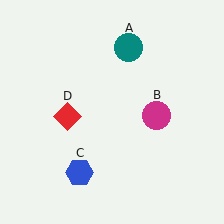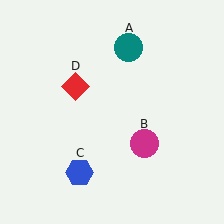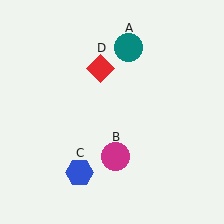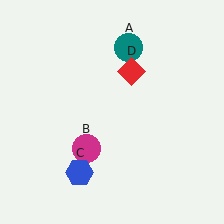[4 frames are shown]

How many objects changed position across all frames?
2 objects changed position: magenta circle (object B), red diamond (object D).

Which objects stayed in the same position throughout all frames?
Teal circle (object A) and blue hexagon (object C) remained stationary.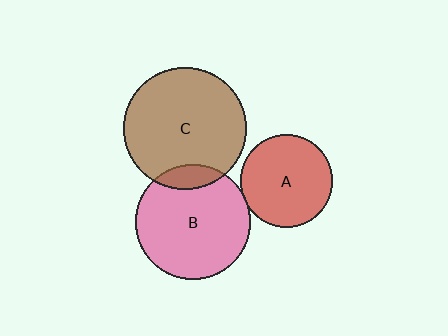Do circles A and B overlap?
Yes.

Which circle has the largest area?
Circle C (brown).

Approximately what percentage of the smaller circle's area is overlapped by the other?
Approximately 5%.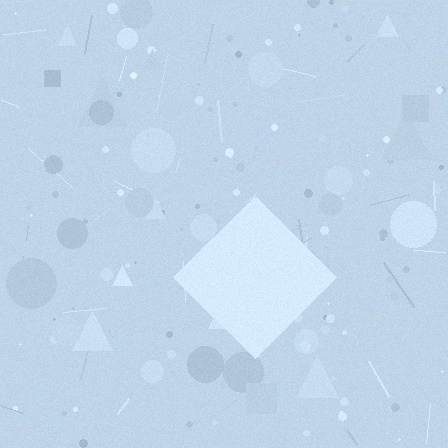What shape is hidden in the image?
A diamond is hidden in the image.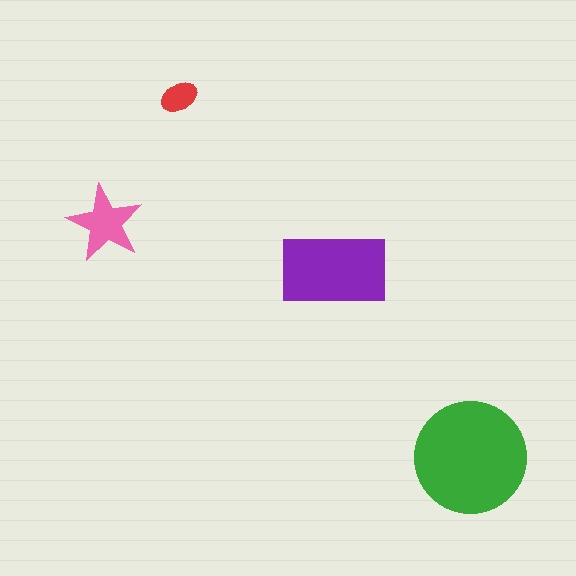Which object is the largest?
The green circle.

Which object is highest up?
The red ellipse is topmost.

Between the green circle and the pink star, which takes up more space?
The green circle.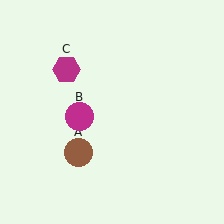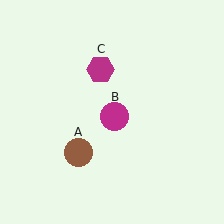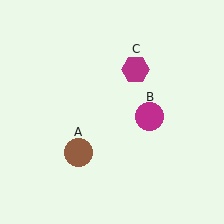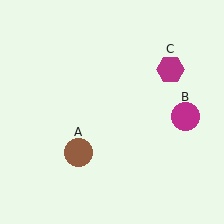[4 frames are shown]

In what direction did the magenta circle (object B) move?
The magenta circle (object B) moved right.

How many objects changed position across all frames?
2 objects changed position: magenta circle (object B), magenta hexagon (object C).